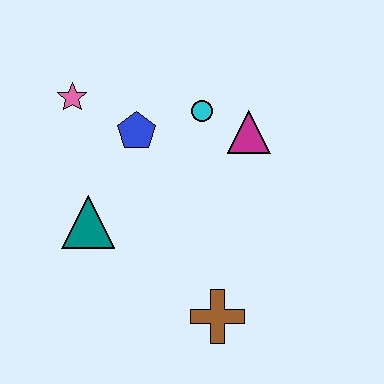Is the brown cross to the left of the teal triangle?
No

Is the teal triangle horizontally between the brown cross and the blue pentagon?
No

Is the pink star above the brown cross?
Yes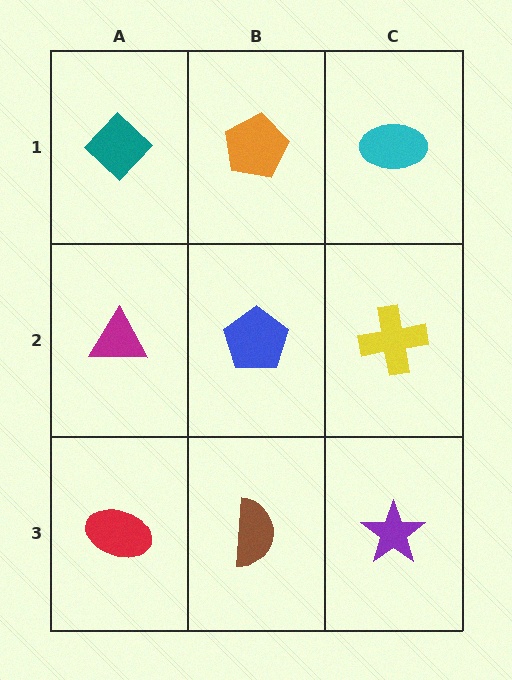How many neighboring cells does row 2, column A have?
3.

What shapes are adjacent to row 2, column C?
A cyan ellipse (row 1, column C), a purple star (row 3, column C), a blue pentagon (row 2, column B).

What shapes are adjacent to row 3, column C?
A yellow cross (row 2, column C), a brown semicircle (row 3, column B).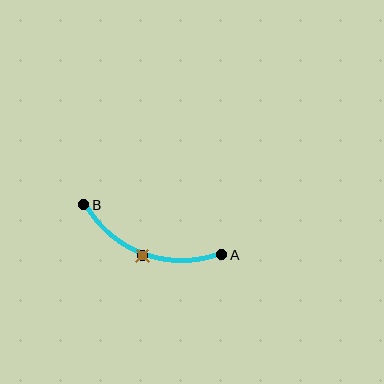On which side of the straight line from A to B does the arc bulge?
The arc bulges below the straight line connecting A and B.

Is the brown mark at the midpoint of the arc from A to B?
Yes. The brown mark lies on the arc at equal arc-length from both A and B — it is the arc midpoint.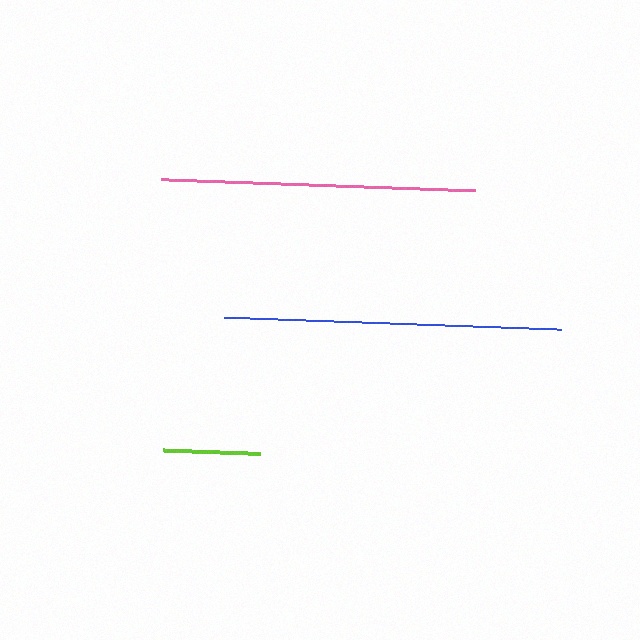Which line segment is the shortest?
The lime line is the shortest at approximately 97 pixels.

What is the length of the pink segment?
The pink segment is approximately 314 pixels long.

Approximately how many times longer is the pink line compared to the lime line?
The pink line is approximately 3.2 times the length of the lime line.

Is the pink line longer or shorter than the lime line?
The pink line is longer than the lime line.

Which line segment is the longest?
The blue line is the longest at approximately 338 pixels.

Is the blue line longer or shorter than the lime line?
The blue line is longer than the lime line.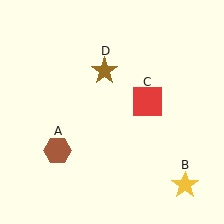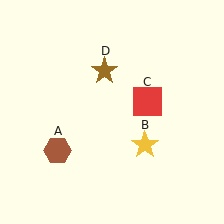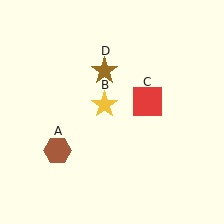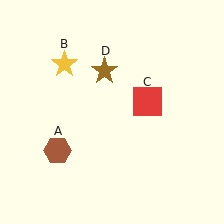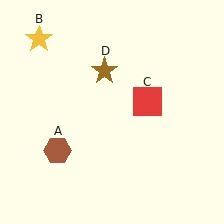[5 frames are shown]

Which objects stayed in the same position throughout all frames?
Brown hexagon (object A) and red square (object C) and brown star (object D) remained stationary.